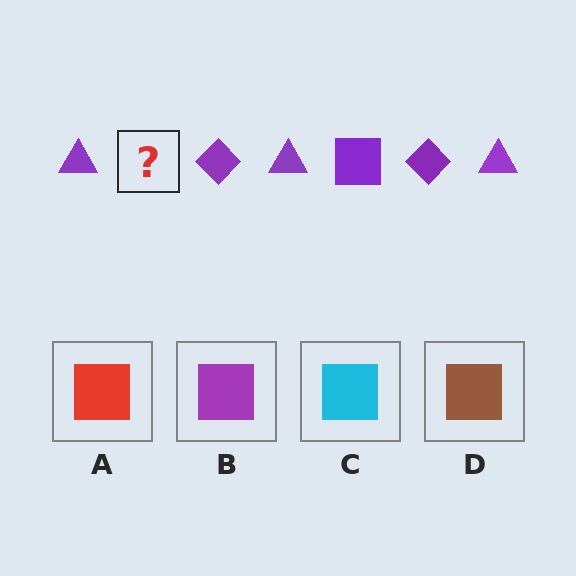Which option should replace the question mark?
Option B.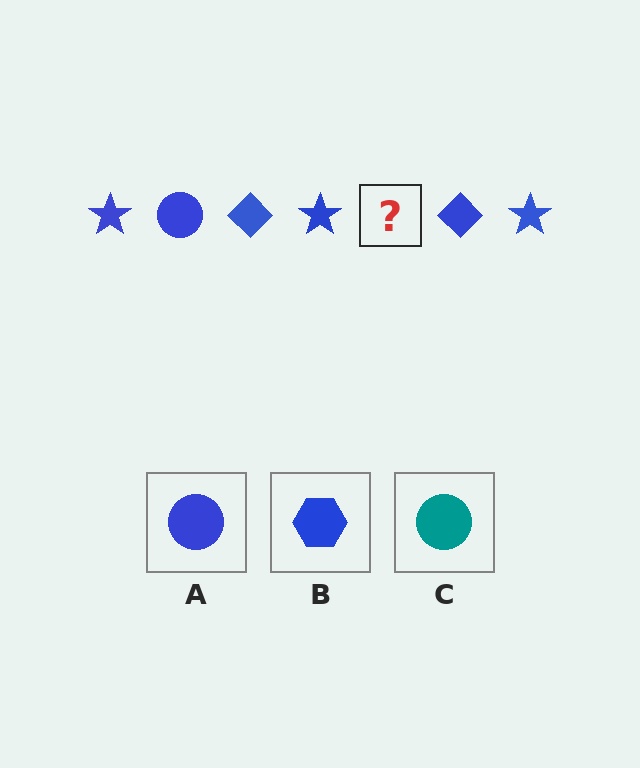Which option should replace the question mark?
Option A.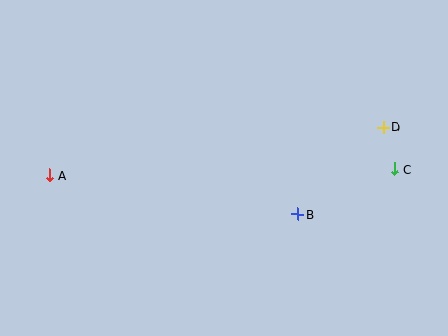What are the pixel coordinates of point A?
Point A is at (49, 175).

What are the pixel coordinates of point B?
Point B is at (298, 214).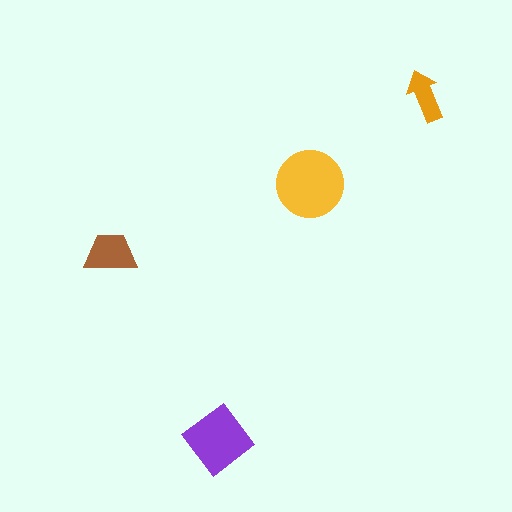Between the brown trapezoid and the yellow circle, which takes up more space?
The yellow circle.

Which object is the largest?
The yellow circle.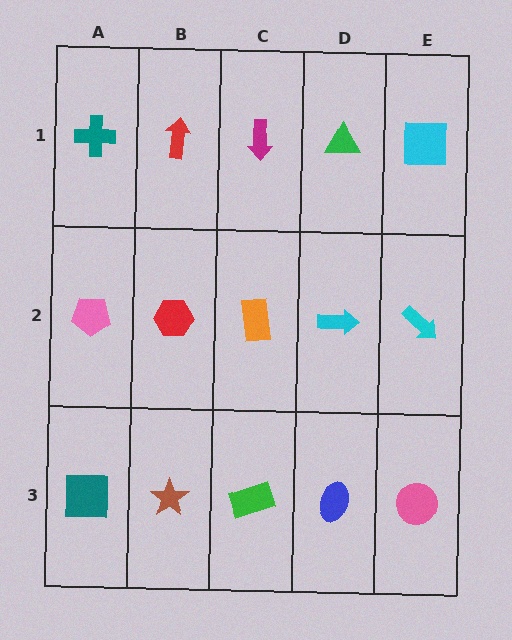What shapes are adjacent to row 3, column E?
A cyan arrow (row 2, column E), a blue ellipse (row 3, column D).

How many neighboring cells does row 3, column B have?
3.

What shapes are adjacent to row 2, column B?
A red arrow (row 1, column B), a brown star (row 3, column B), a pink pentagon (row 2, column A), an orange rectangle (row 2, column C).